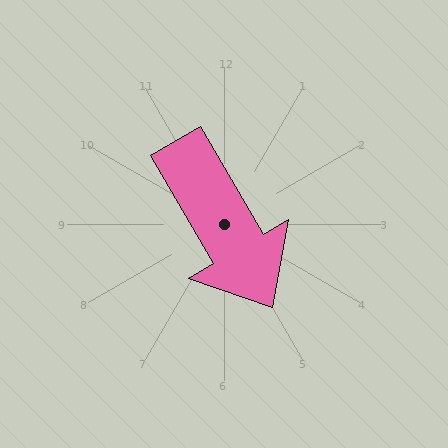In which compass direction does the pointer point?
Southeast.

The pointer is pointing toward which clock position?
Roughly 5 o'clock.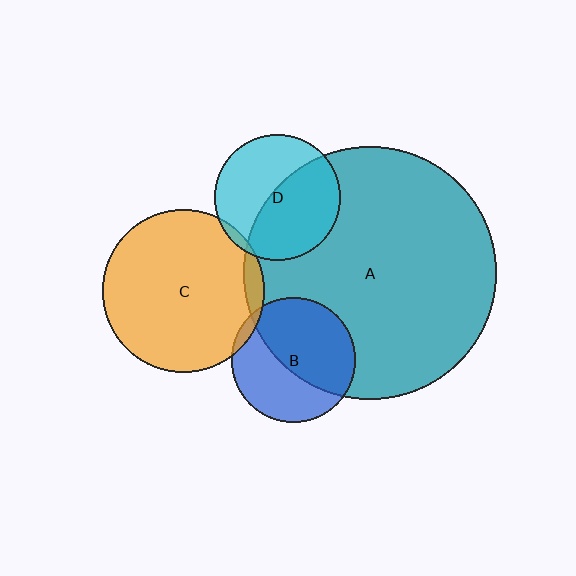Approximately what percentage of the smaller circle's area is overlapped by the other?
Approximately 5%.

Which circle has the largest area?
Circle A (teal).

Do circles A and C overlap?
Yes.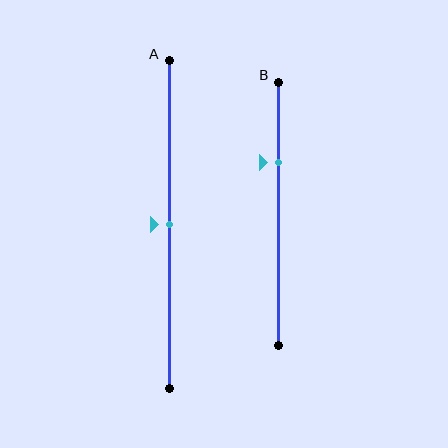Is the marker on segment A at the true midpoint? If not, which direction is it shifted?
Yes, the marker on segment A is at the true midpoint.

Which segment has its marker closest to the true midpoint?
Segment A has its marker closest to the true midpoint.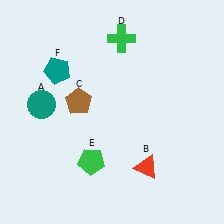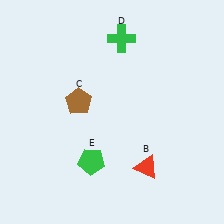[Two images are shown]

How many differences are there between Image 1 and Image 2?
There are 2 differences between the two images.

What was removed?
The teal pentagon (F), the teal circle (A) were removed in Image 2.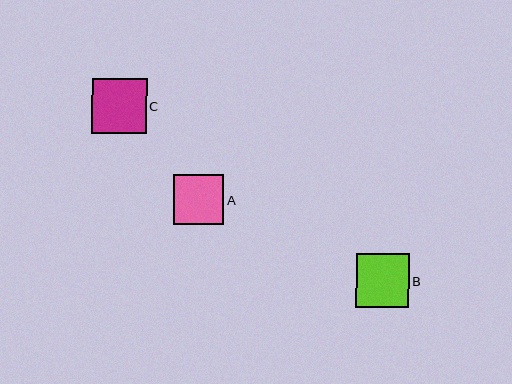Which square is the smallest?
Square A is the smallest with a size of approximately 50 pixels.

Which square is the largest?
Square C is the largest with a size of approximately 55 pixels.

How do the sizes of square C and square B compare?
Square C and square B are approximately the same size.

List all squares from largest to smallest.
From largest to smallest: C, B, A.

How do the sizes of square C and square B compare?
Square C and square B are approximately the same size.